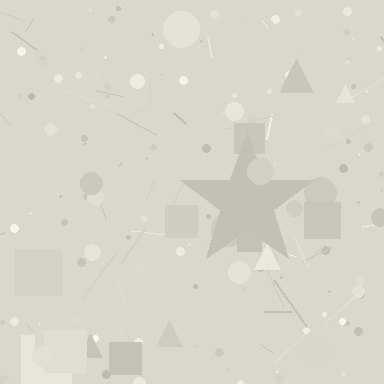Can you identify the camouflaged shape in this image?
The camouflaged shape is a star.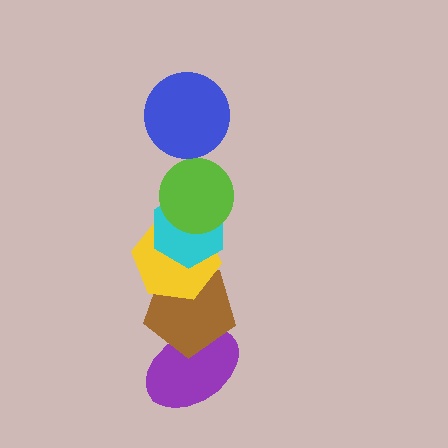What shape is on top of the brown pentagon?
The yellow hexagon is on top of the brown pentagon.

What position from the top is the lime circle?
The lime circle is 2nd from the top.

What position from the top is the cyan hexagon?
The cyan hexagon is 3rd from the top.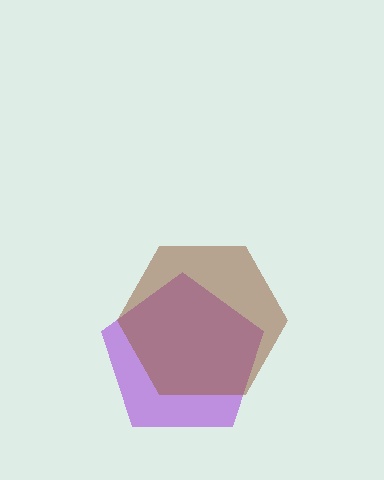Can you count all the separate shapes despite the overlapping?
Yes, there are 2 separate shapes.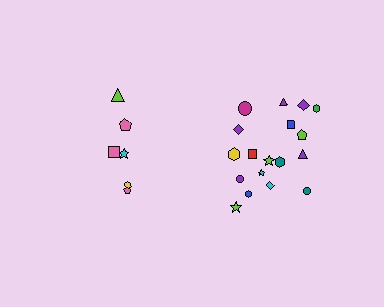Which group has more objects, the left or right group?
The right group.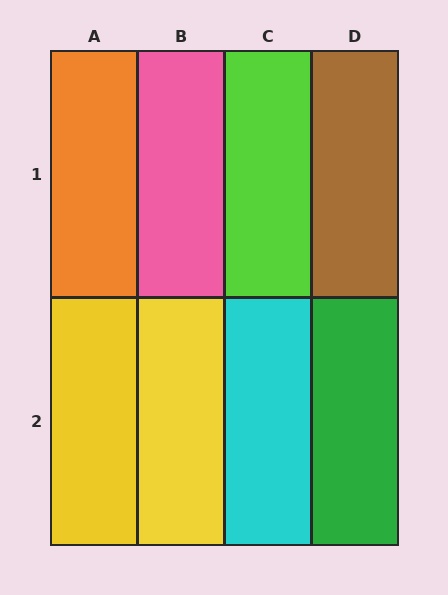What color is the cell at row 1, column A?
Orange.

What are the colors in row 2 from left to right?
Yellow, yellow, cyan, green.